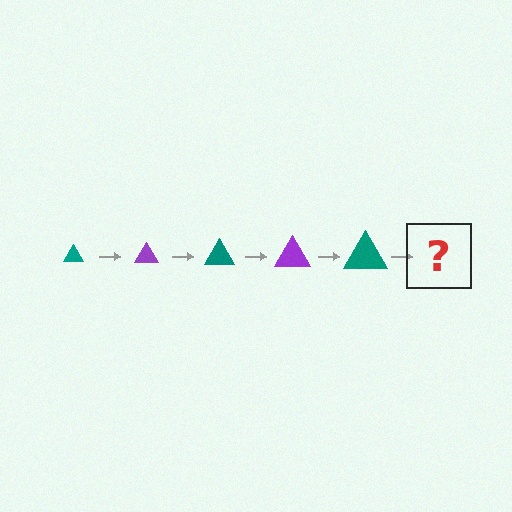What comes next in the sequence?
The next element should be a purple triangle, larger than the previous one.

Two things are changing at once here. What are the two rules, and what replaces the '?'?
The two rules are that the triangle grows larger each step and the color cycles through teal and purple. The '?' should be a purple triangle, larger than the previous one.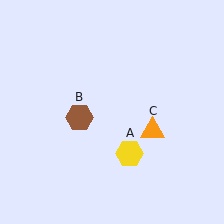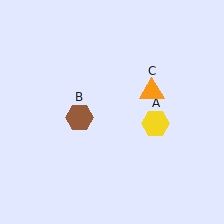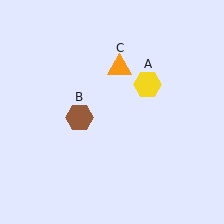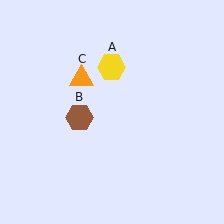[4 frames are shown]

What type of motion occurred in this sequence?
The yellow hexagon (object A), orange triangle (object C) rotated counterclockwise around the center of the scene.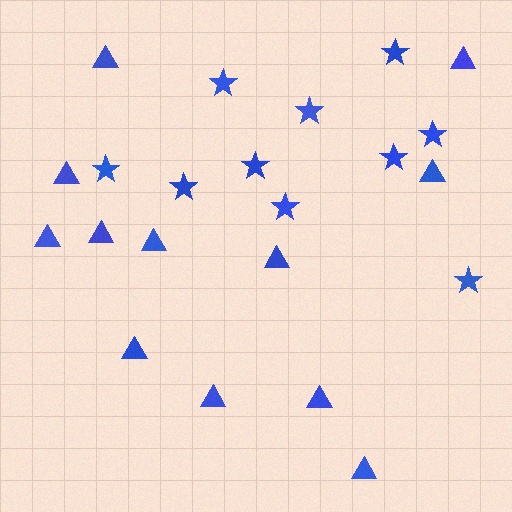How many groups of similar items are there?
There are 2 groups: one group of stars (10) and one group of triangles (12).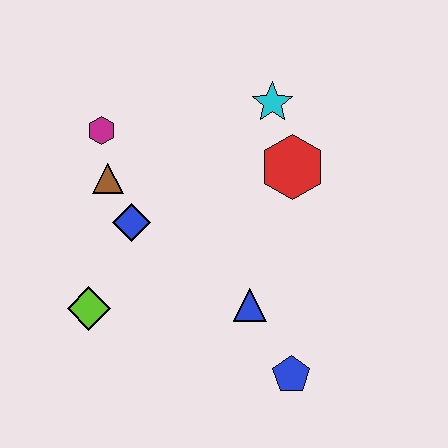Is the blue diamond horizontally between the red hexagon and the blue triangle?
No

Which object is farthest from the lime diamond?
The cyan star is farthest from the lime diamond.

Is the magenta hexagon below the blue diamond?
No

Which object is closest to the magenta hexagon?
The brown triangle is closest to the magenta hexagon.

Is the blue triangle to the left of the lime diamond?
No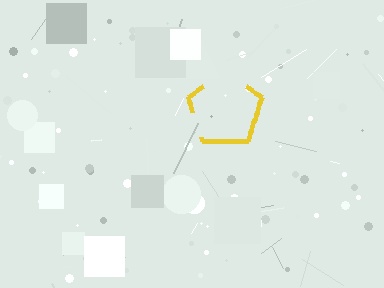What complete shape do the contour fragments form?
The contour fragments form a pentagon.